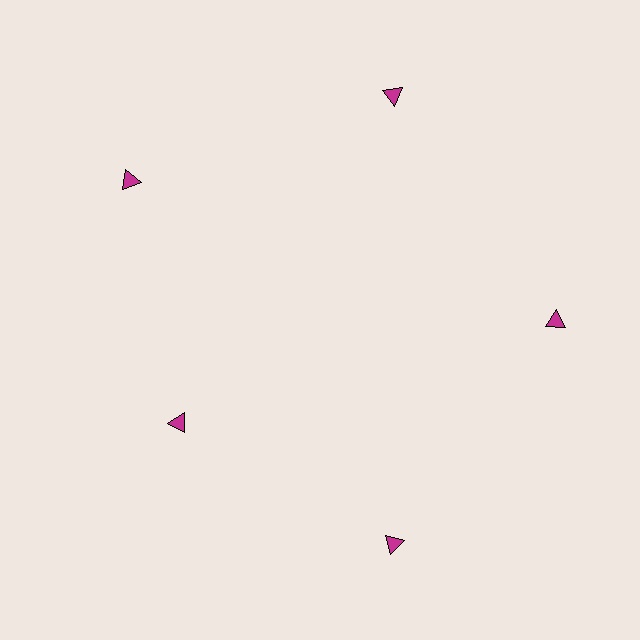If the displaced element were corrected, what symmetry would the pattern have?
It would have 5-fold rotational symmetry — the pattern would map onto itself every 72 degrees.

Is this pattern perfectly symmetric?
No. The 5 magenta triangles are arranged in a ring, but one element near the 8 o'clock position is pulled inward toward the center, breaking the 5-fold rotational symmetry.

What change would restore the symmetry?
The symmetry would be restored by moving it outward, back onto the ring so that all 5 triangles sit at equal angles and equal distance from the center.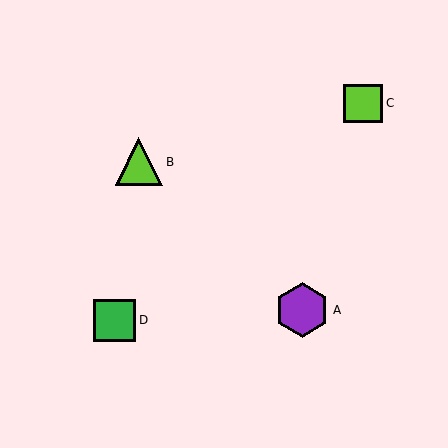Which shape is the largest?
The purple hexagon (labeled A) is the largest.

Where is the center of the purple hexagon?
The center of the purple hexagon is at (302, 310).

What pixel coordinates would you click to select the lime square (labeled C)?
Click at (363, 103) to select the lime square C.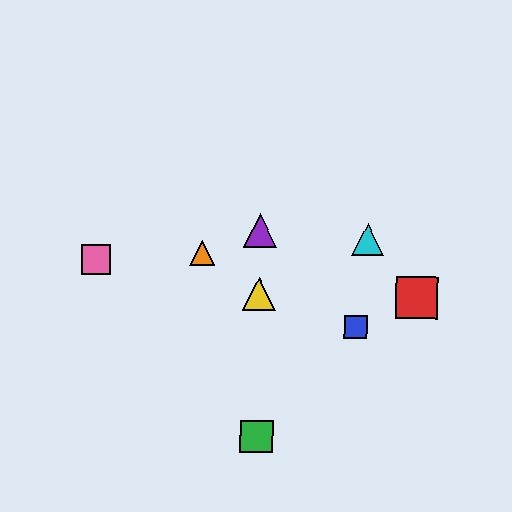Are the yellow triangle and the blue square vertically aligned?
No, the yellow triangle is at x≈259 and the blue square is at x≈356.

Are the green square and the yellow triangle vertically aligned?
Yes, both are at x≈256.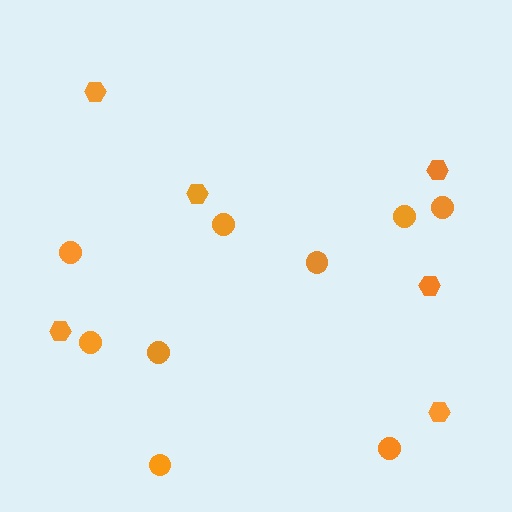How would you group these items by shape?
There are 2 groups: one group of hexagons (6) and one group of circles (9).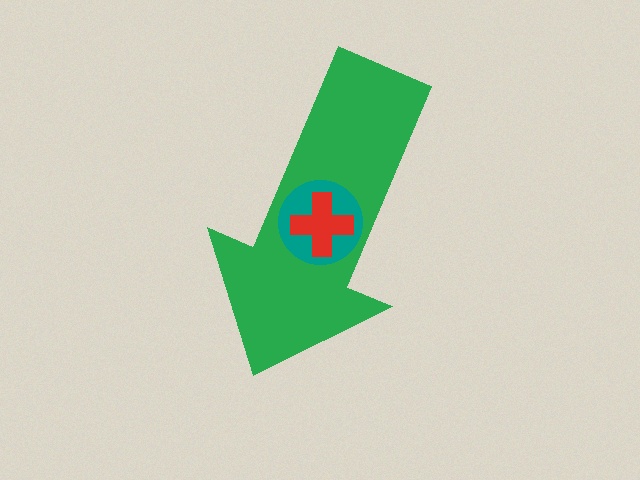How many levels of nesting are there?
3.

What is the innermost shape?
The red cross.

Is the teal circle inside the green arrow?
Yes.